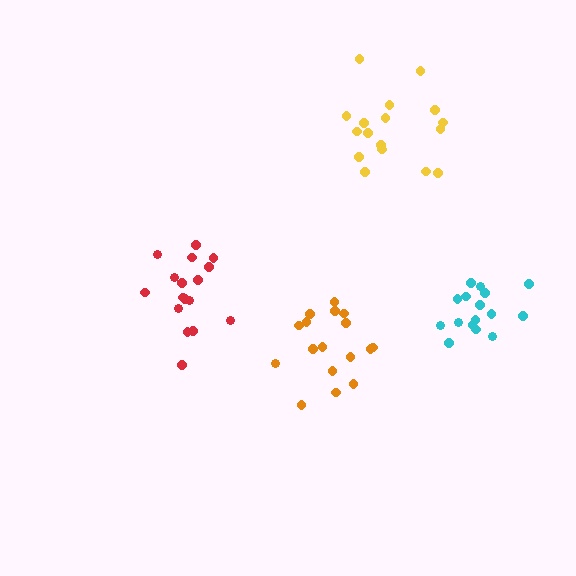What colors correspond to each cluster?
The clusters are colored: orange, red, cyan, yellow.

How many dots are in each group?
Group 1: 17 dots, Group 2: 17 dots, Group 3: 16 dots, Group 4: 17 dots (67 total).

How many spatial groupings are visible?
There are 4 spatial groupings.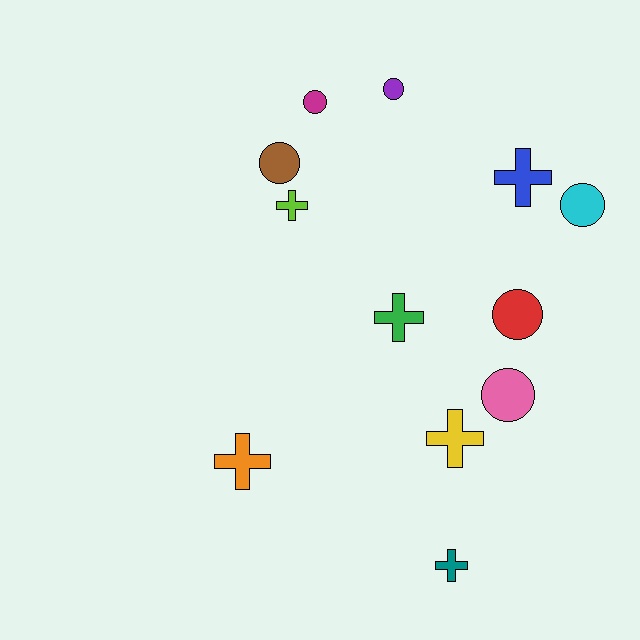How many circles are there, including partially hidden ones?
There are 6 circles.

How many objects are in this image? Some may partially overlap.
There are 12 objects.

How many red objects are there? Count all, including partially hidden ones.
There is 1 red object.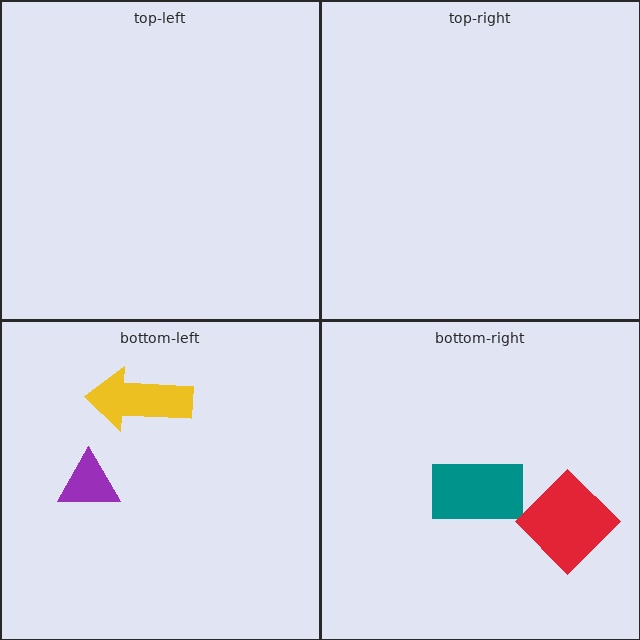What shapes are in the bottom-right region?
The teal rectangle, the red diamond.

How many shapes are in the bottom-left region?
2.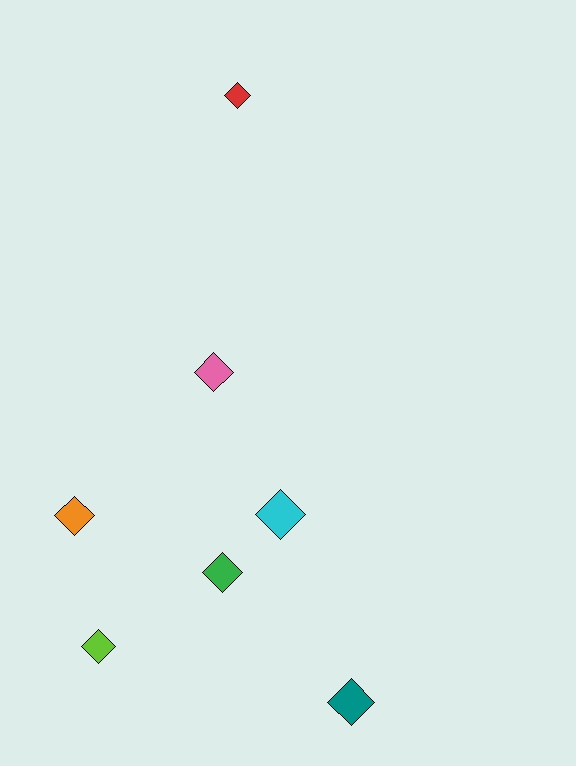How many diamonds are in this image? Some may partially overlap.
There are 7 diamonds.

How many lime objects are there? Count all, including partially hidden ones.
There is 1 lime object.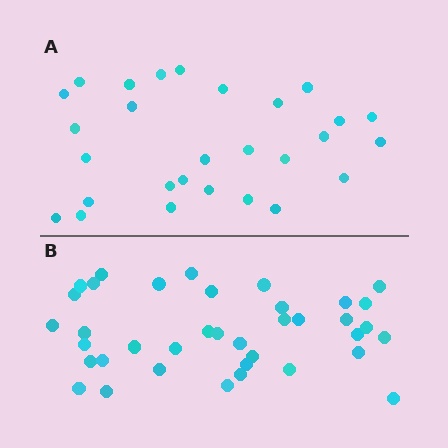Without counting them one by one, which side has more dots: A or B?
Region B (the bottom region) has more dots.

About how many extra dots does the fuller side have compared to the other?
Region B has roughly 10 or so more dots than region A.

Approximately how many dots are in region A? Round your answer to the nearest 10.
About 30 dots. (The exact count is 28, which rounds to 30.)